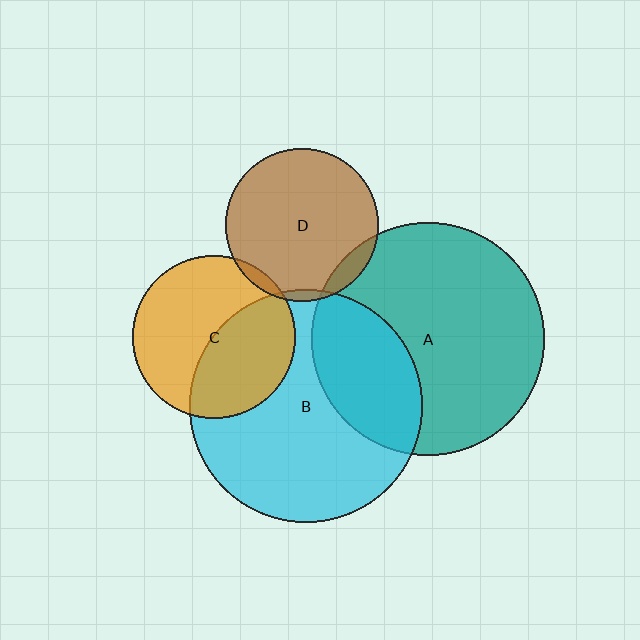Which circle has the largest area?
Circle A (teal).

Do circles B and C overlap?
Yes.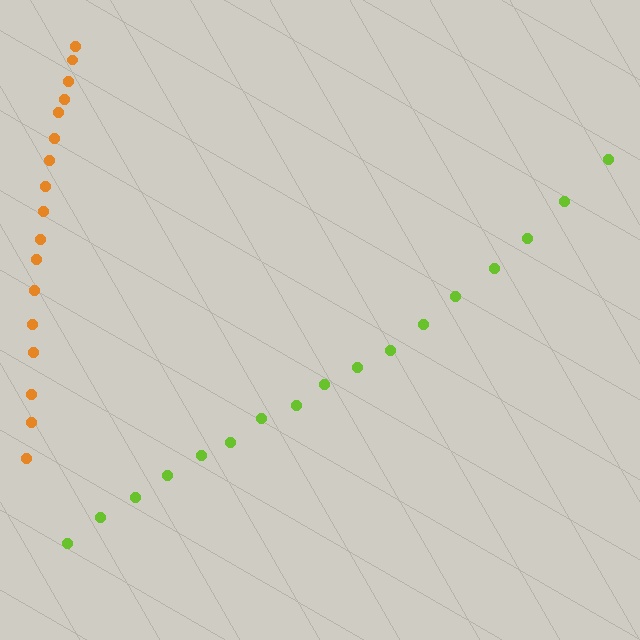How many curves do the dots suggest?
There are 2 distinct paths.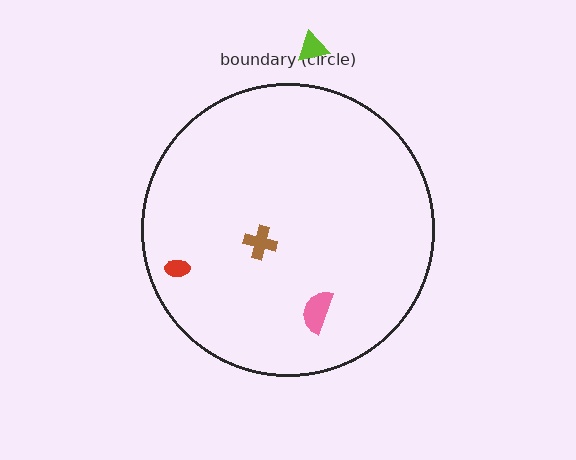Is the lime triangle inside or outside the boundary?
Outside.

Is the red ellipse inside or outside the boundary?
Inside.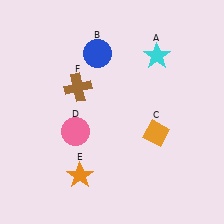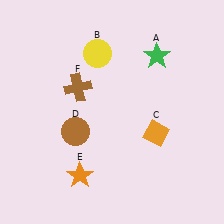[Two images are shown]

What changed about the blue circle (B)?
In Image 1, B is blue. In Image 2, it changed to yellow.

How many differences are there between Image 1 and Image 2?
There are 3 differences between the two images.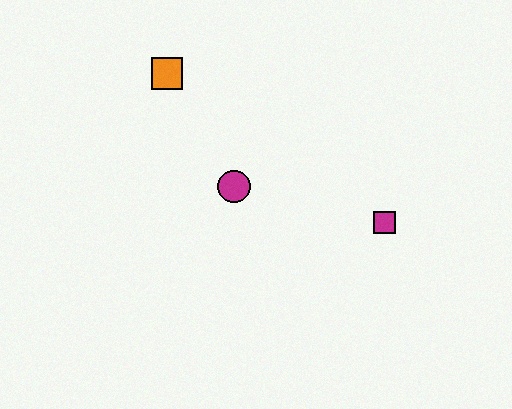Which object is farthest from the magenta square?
The orange square is farthest from the magenta square.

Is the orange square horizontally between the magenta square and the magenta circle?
No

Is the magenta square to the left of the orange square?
No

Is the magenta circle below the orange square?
Yes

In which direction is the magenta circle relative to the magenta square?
The magenta circle is to the left of the magenta square.